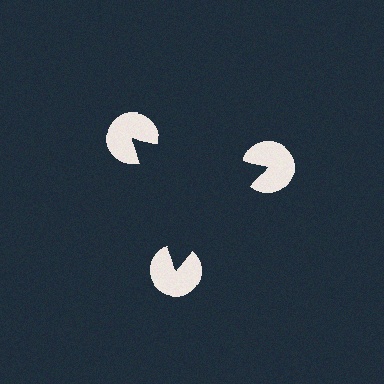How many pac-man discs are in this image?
There are 3 — one at each vertex of the illusory triangle.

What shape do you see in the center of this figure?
An illusory triangle — its edges are inferred from the aligned wedge cuts in the pac-man discs, not physically drawn.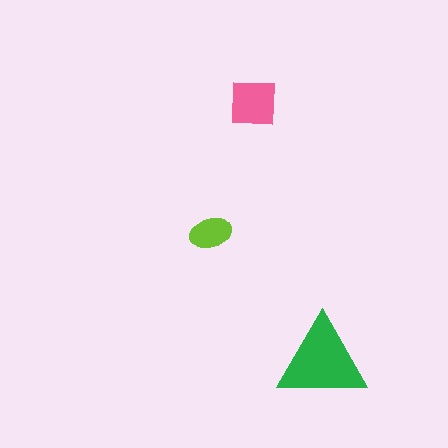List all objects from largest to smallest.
The green triangle, the pink square, the lime ellipse.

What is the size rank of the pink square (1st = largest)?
2nd.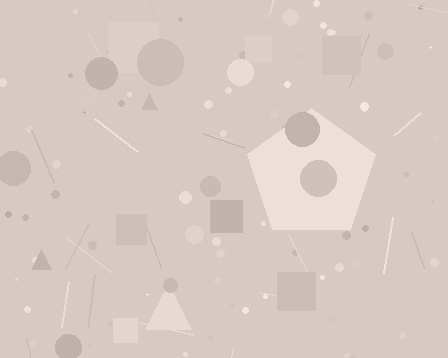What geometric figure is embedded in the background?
A pentagon is embedded in the background.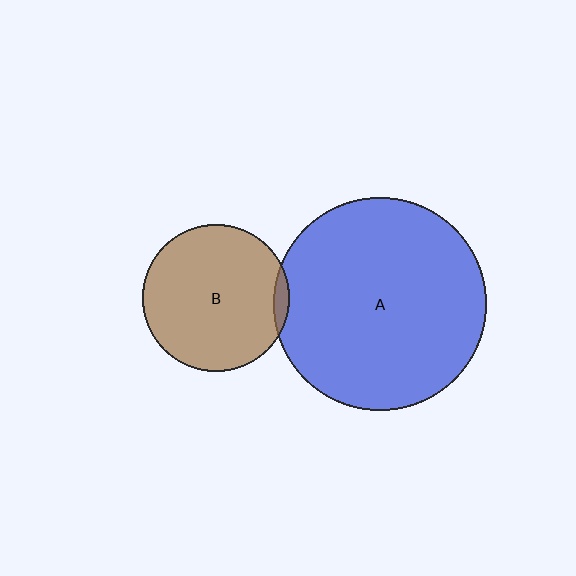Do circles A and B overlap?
Yes.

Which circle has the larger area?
Circle A (blue).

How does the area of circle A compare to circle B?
Approximately 2.1 times.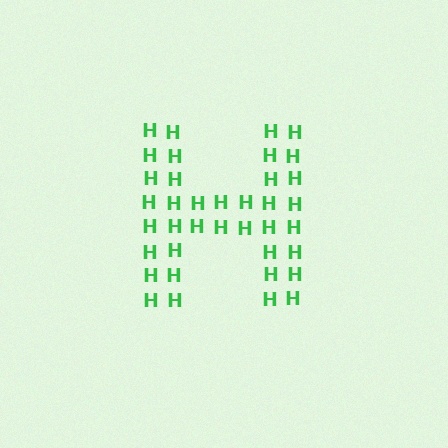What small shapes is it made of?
It is made of small letter H's.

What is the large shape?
The large shape is the letter H.